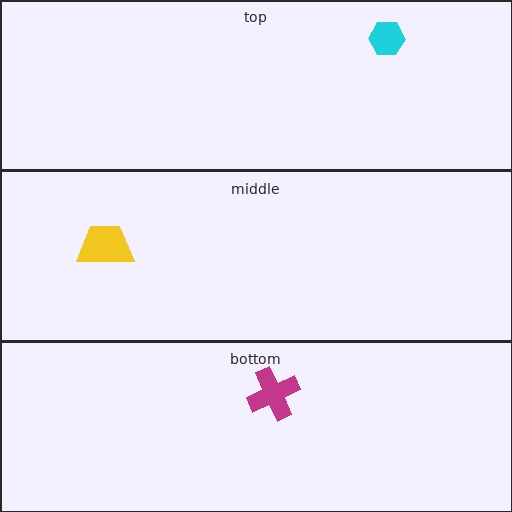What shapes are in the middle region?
The yellow trapezoid.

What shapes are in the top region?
The cyan hexagon.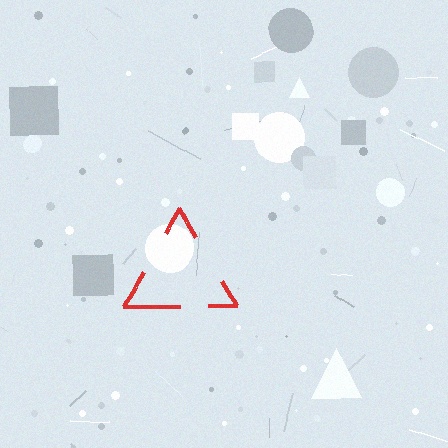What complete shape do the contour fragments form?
The contour fragments form a triangle.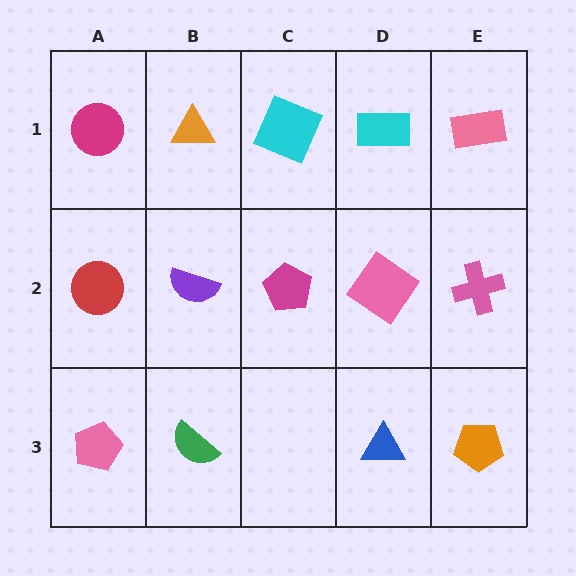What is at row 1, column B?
An orange triangle.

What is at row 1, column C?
A cyan square.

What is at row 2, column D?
A pink diamond.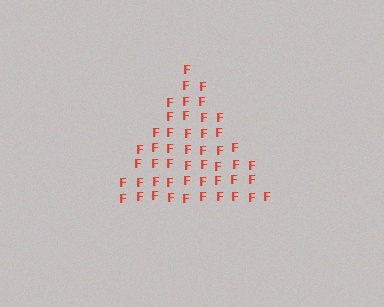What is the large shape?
The large shape is a triangle.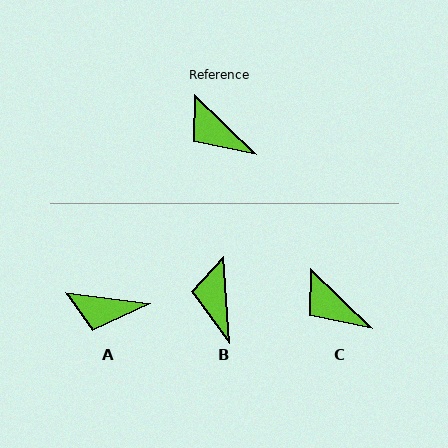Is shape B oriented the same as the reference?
No, it is off by about 42 degrees.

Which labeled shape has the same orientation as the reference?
C.